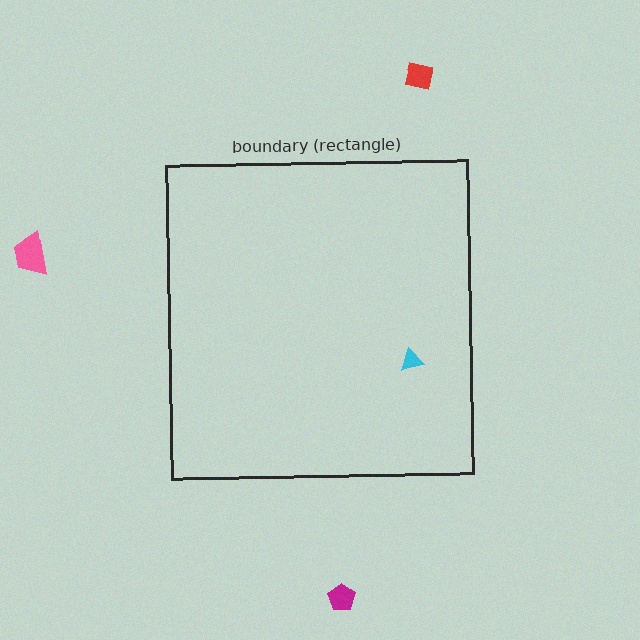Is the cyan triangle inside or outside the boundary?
Inside.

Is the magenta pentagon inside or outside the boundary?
Outside.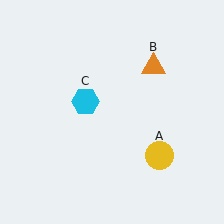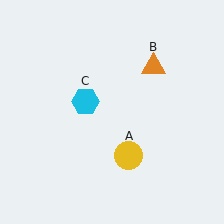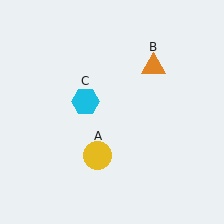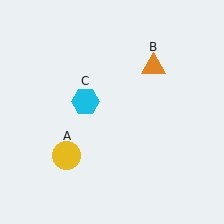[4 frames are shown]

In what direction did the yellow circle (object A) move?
The yellow circle (object A) moved left.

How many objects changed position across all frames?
1 object changed position: yellow circle (object A).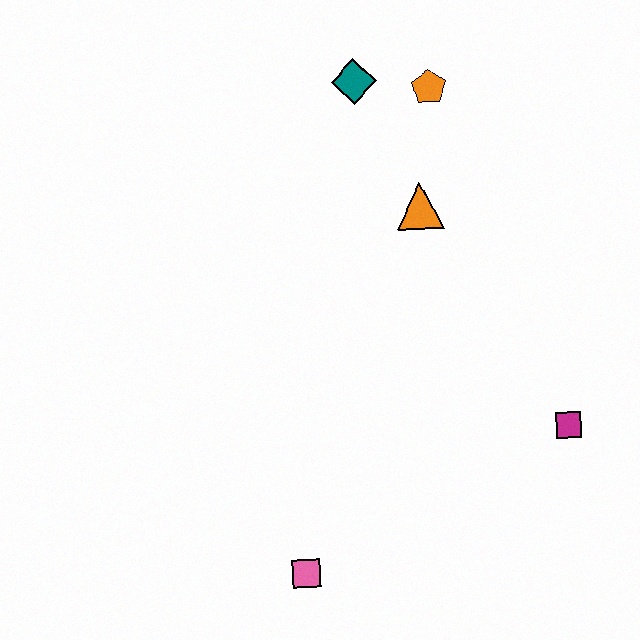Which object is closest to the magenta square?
The orange triangle is closest to the magenta square.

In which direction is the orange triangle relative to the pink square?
The orange triangle is above the pink square.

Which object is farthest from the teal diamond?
The pink square is farthest from the teal diamond.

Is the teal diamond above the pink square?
Yes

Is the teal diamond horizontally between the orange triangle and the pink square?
Yes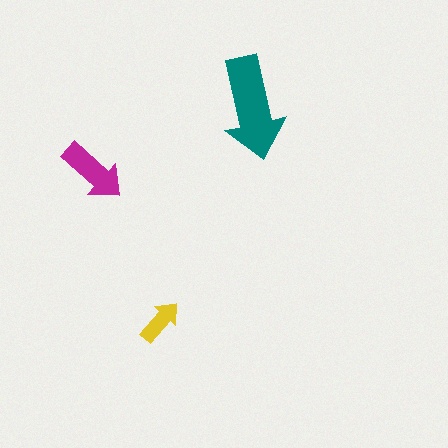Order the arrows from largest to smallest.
the teal one, the magenta one, the yellow one.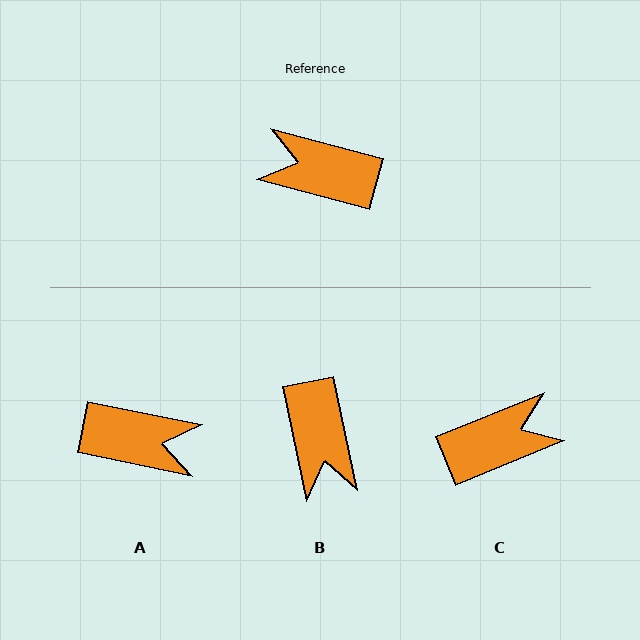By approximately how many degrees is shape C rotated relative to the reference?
Approximately 143 degrees clockwise.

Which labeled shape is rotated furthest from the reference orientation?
A, about 177 degrees away.